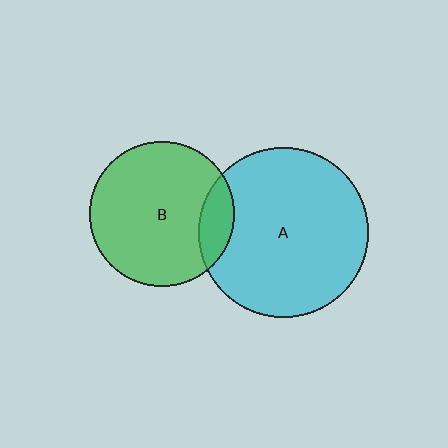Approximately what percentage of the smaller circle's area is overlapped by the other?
Approximately 15%.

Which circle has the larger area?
Circle A (cyan).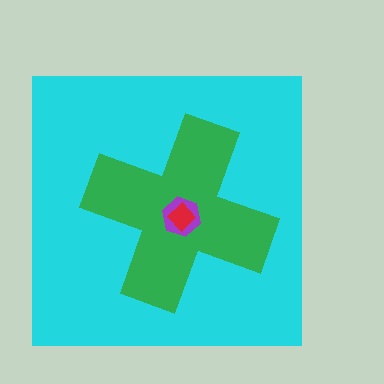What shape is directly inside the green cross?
The purple hexagon.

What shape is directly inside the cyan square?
The green cross.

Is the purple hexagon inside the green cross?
Yes.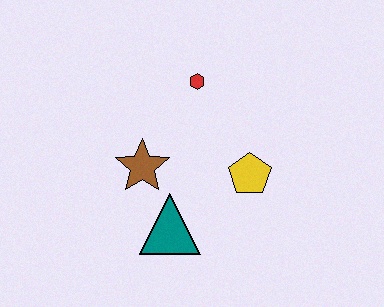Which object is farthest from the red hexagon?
The teal triangle is farthest from the red hexagon.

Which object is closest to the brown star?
The teal triangle is closest to the brown star.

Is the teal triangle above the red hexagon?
No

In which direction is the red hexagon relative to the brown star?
The red hexagon is above the brown star.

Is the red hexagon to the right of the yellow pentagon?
No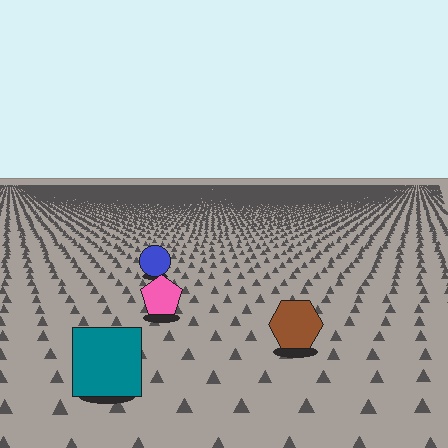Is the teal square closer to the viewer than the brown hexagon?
Yes. The teal square is closer — you can tell from the texture gradient: the ground texture is coarser near it.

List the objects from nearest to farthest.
From nearest to farthest: the teal square, the brown hexagon, the pink pentagon, the blue circle.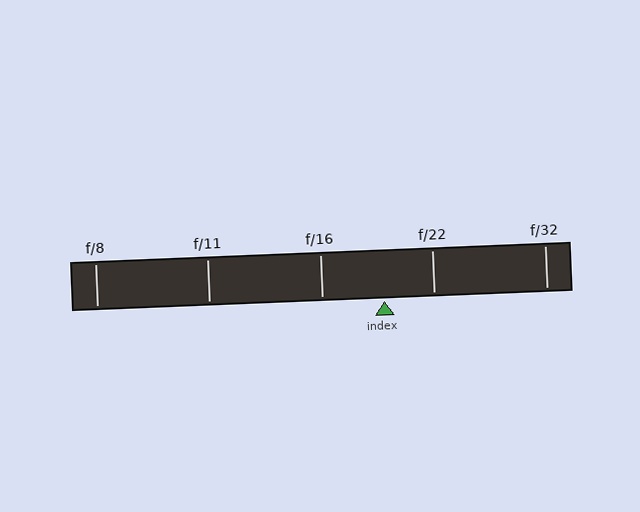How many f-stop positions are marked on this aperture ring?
There are 5 f-stop positions marked.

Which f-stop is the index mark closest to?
The index mark is closest to f/22.